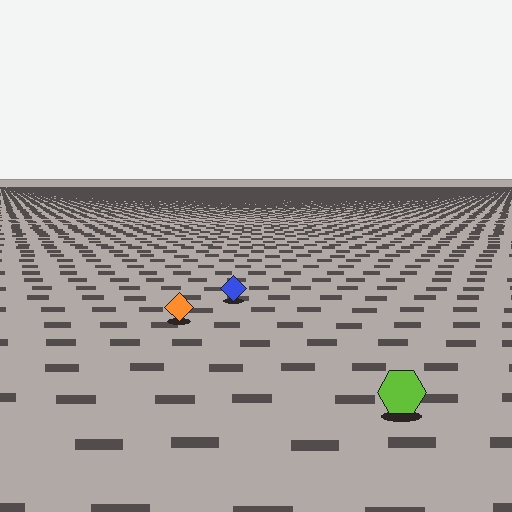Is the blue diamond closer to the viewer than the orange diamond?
No. The orange diamond is closer — you can tell from the texture gradient: the ground texture is coarser near it.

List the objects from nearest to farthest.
From nearest to farthest: the lime hexagon, the orange diamond, the blue diamond.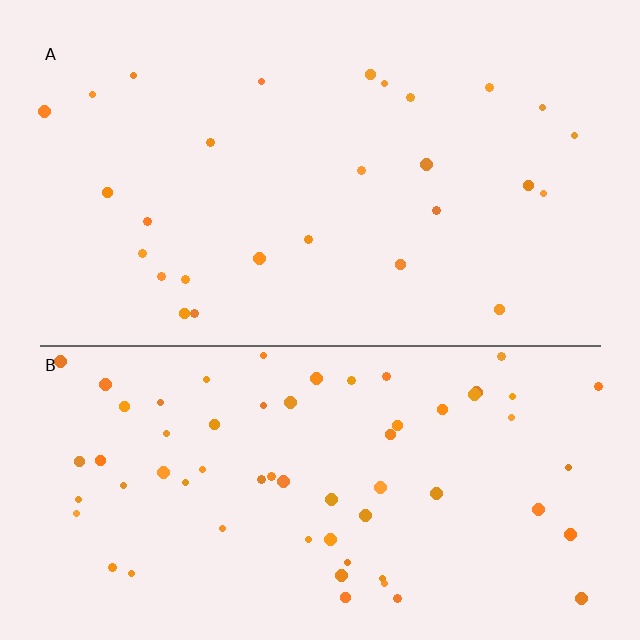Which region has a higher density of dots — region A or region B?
B (the bottom).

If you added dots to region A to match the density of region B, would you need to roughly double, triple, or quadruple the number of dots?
Approximately double.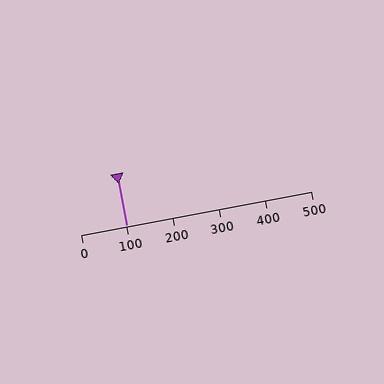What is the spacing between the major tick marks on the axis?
The major ticks are spaced 100 apart.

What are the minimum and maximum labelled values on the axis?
The axis runs from 0 to 500.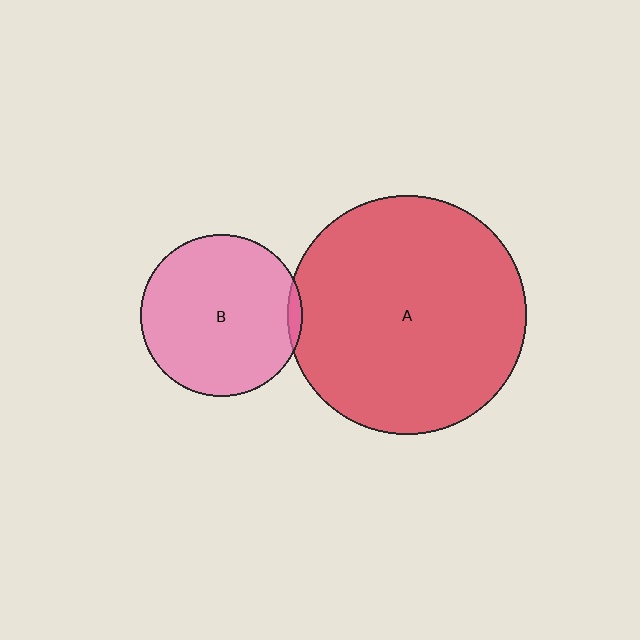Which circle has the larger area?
Circle A (red).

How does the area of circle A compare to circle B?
Approximately 2.2 times.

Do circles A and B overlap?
Yes.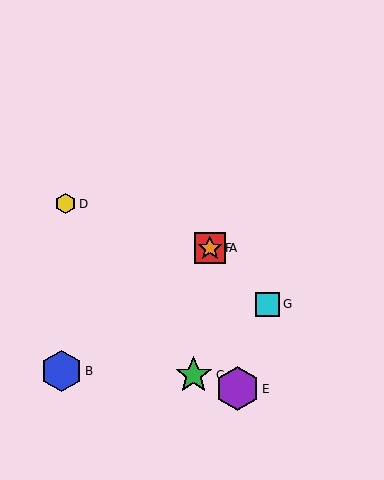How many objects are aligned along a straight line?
3 objects (A, B, F) are aligned along a straight line.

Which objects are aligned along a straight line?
Objects A, B, F are aligned along a straight line.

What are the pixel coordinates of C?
Object C is at (194, 375).